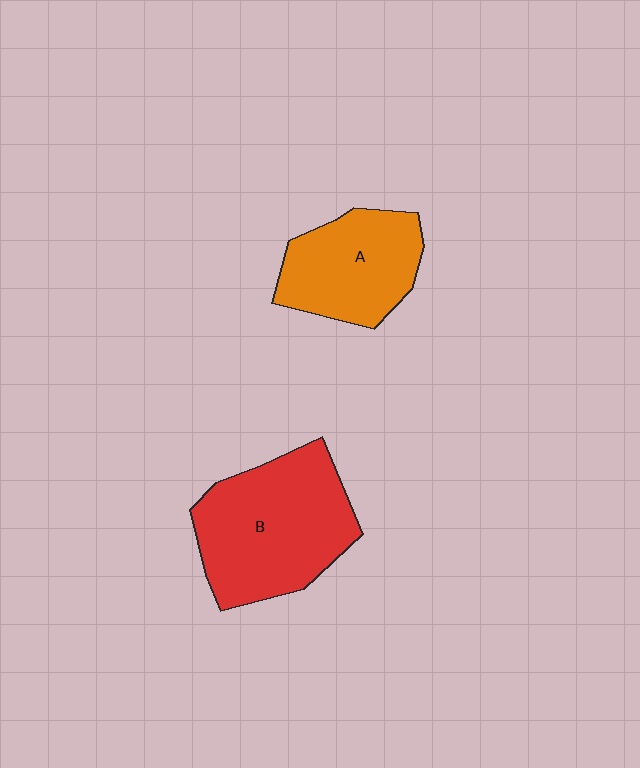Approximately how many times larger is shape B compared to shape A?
Approximately 1.4 times.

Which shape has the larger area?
Shape B (red).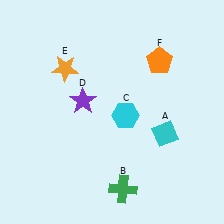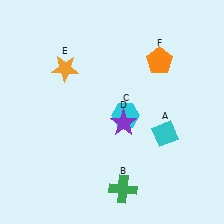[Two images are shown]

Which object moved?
The purple star (D) moved right.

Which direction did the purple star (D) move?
The purple star (D) moved right.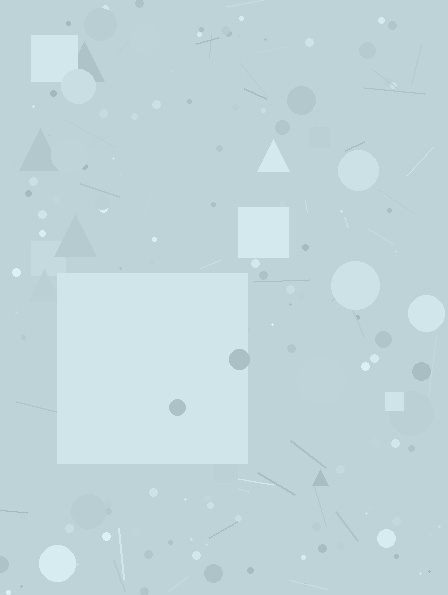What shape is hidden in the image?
A square is hidden in the image.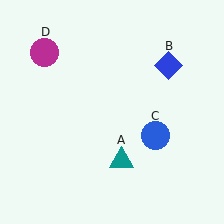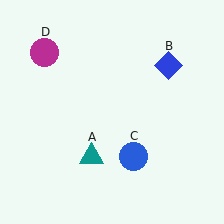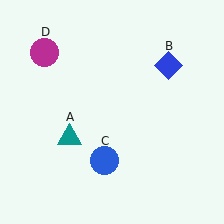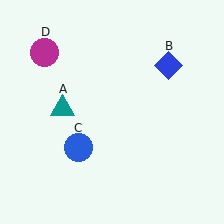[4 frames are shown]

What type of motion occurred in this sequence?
The teal triangle (object A), blue circle (object C) rotated clockwise around the center of the scene.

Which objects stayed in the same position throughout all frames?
Blue diamond (object B) and magenta circle (object D) remained stationary.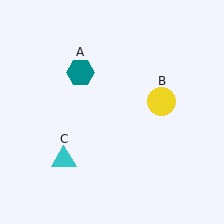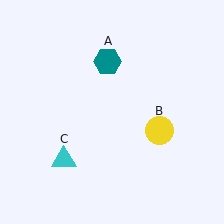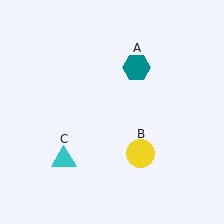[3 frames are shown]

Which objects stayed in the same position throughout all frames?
Cyan triangle (object C) remained stationary.